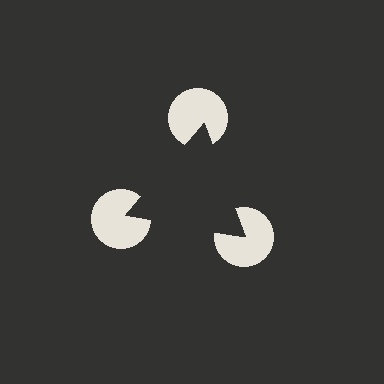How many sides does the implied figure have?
3 sides.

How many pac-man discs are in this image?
There are 3 — one at each vertex of the illusory triangle.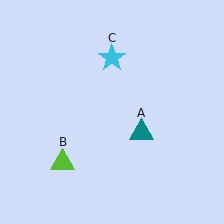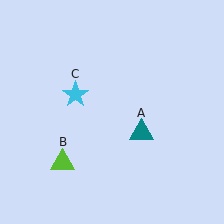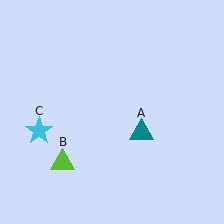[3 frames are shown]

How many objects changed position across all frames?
1 object changed position: cyan star (object C).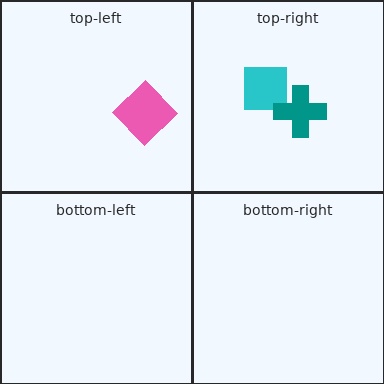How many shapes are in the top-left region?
1.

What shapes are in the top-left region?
The pink diamond.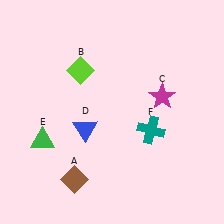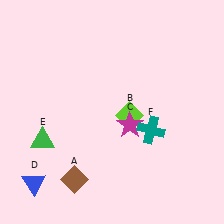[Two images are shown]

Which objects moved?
The objects that moved are: the lime diamond (B), the magenta star (C), the blue triangle (D).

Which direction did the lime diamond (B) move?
The lime diamond (B) moved right.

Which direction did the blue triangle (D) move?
The blue triangle (D) moved down.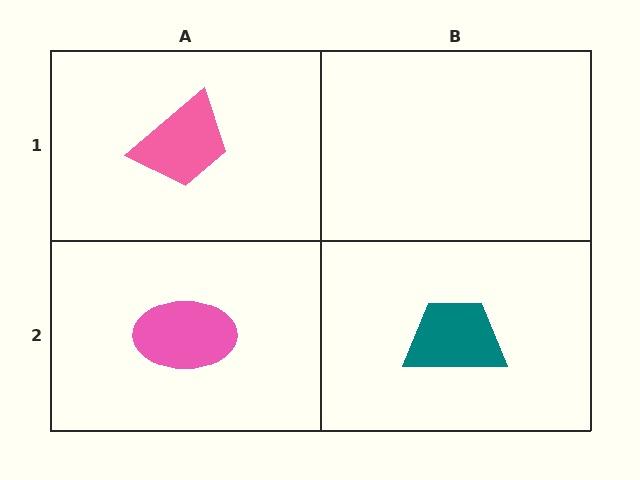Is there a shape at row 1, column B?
No, that cell is empty.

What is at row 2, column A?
A pink ellipse.